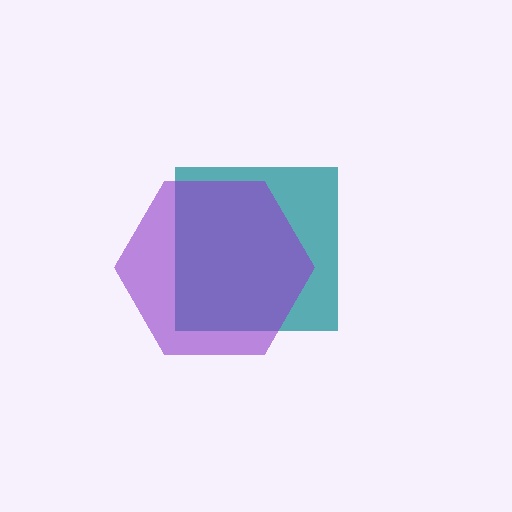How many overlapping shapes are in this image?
There are 2 overlapping shapes in the image.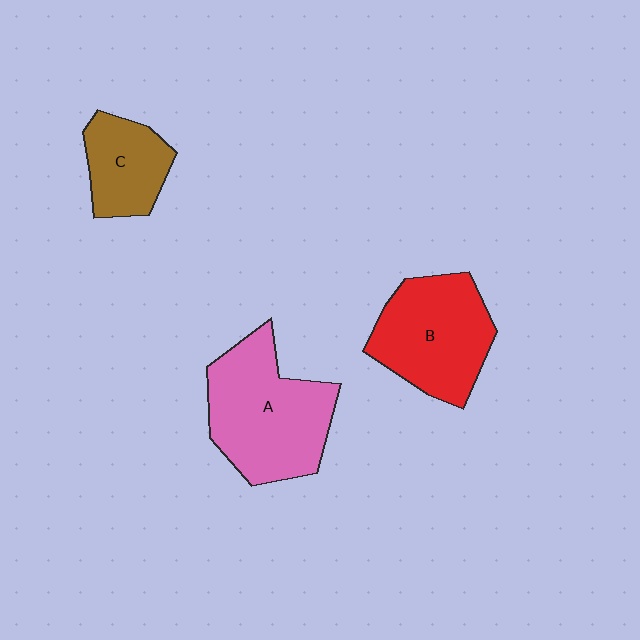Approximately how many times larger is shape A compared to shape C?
Approximately 1.9 times.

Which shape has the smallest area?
Shape C (brown).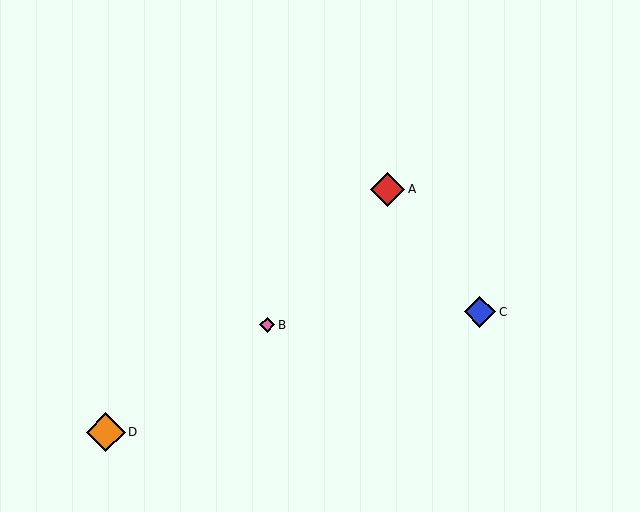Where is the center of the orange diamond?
The center of the orange diamond is at (106, 432).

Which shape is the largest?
The orange diamond (labeled D) is the largest.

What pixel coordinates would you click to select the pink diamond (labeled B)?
Click at (267, 325) to select the pink diamond B.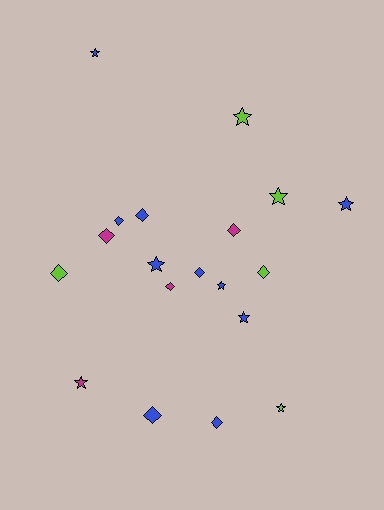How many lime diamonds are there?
There are 2 lime diamonds.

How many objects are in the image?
There are 19 objects.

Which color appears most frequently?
Blue, with 10 objects.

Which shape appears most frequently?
Diamond, with 10 objects.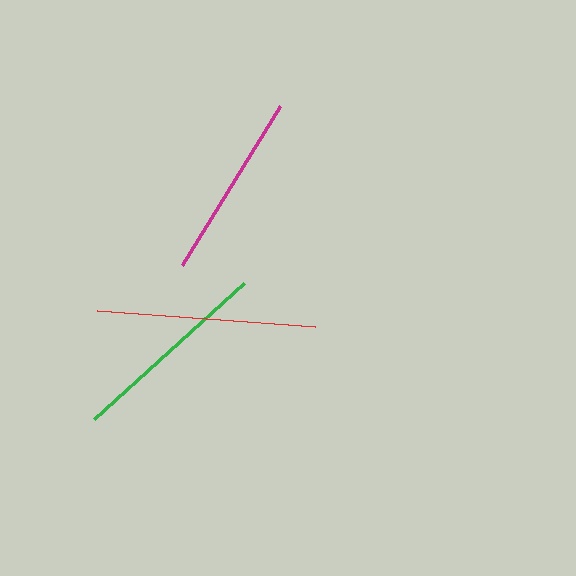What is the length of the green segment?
The green segment is approximately 203 pixels long.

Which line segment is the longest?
The red line is the longest at approximately 219 pixels.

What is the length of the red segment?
The red segment is approximately 219 pixels long.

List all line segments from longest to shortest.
From longest to shortest: red, green, magenta.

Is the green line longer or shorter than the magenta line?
The green line is longer than the magenta line.